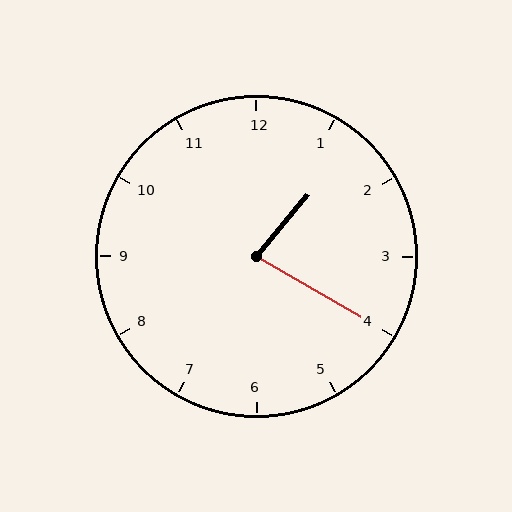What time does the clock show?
1:20.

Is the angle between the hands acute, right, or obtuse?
It is acute.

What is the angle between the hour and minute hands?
Approximately 80 degrees.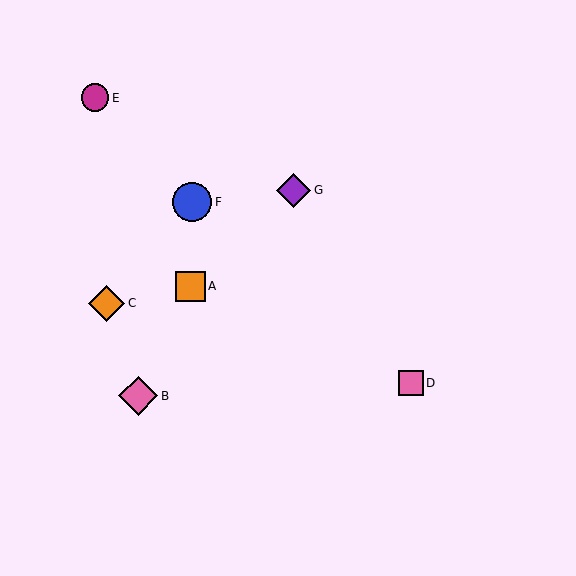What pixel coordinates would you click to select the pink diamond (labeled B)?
Click at (138, 396) to select the pink diamond B.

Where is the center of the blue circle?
The center of the blue circle is at (192, 202).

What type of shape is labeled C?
Shape C is an orange diamond.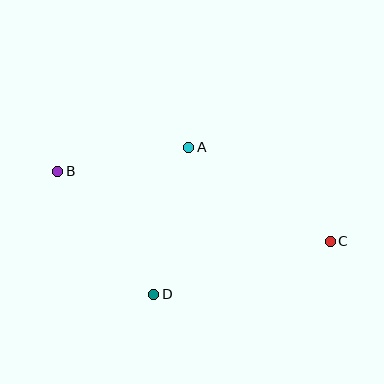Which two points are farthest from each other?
Points B and C are farthest from each other.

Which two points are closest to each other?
Points A and B are closest to each other.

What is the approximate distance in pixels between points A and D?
The distance between A and D is approximately 151 pixels.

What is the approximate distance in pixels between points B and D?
The distance between B and D is approximately 156 pixels.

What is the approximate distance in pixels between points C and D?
The distance between C and D is approximately 185 pixels.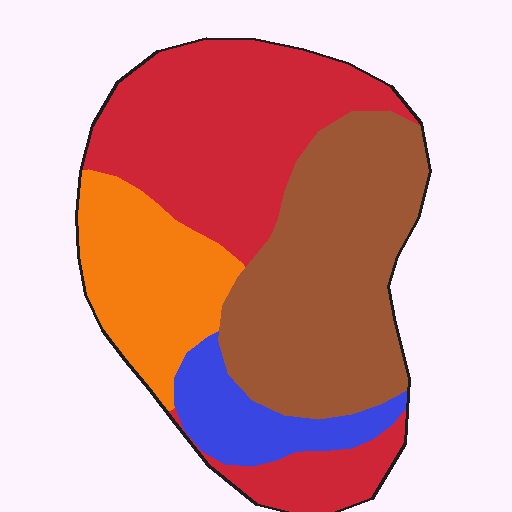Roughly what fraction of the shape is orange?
Orange covers around 20% of the shape.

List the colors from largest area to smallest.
From largest to smallest: red, brown, orange, blue.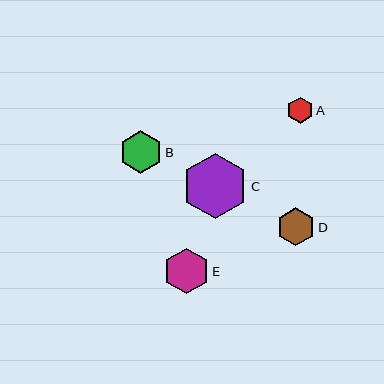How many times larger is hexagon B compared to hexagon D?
Hexagon B is approximately 1.1 times the size of hexagon D.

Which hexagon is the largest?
Hexagon C is the largest with a size of approximately 66 pixels.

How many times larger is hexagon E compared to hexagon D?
Hexagon E is approximately 1.2 times the size of hexagon D.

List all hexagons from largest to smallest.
From largest to smallest: C, E, B, D, A.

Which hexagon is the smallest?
Hexagon A is the smallest with a size of approximately 26 pixels.